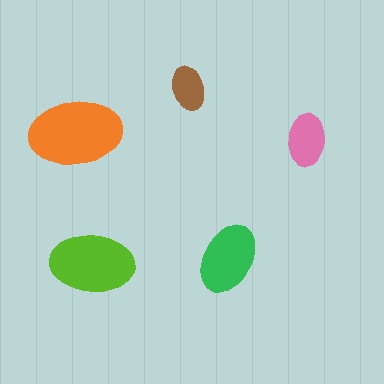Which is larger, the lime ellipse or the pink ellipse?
The lime one.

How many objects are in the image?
There are 5 objects in the image.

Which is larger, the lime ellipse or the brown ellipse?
The lime one.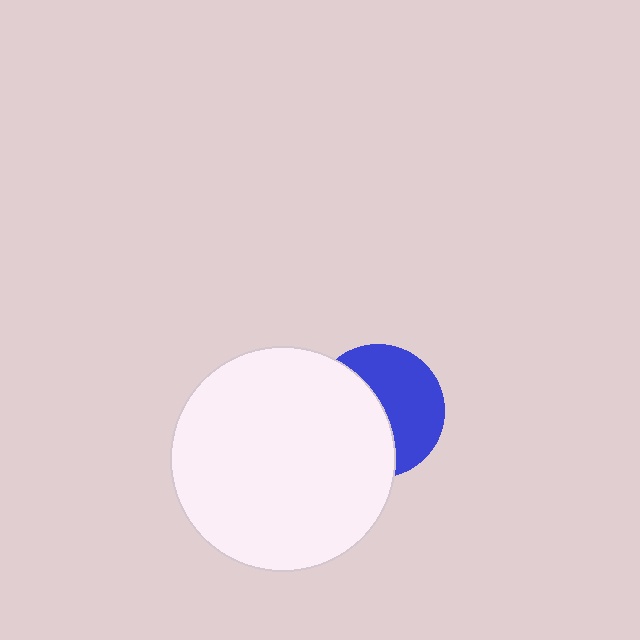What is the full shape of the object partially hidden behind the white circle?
The partially hidden object is a blue circle.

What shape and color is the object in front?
The object in front is a white circle.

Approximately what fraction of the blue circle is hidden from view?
Roughly 49% of the blue circle is hidden behind the white circle.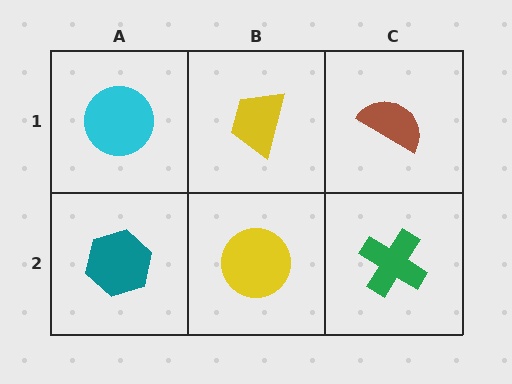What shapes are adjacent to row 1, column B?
A yellow circle (row 2, column B), a cyan circle (row 1, column A), a brown semicircle (row 1, column C).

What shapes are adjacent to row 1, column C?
A green cross (row 2, column C), a yellow trapezoid (row 1, column B).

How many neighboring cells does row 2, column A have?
2.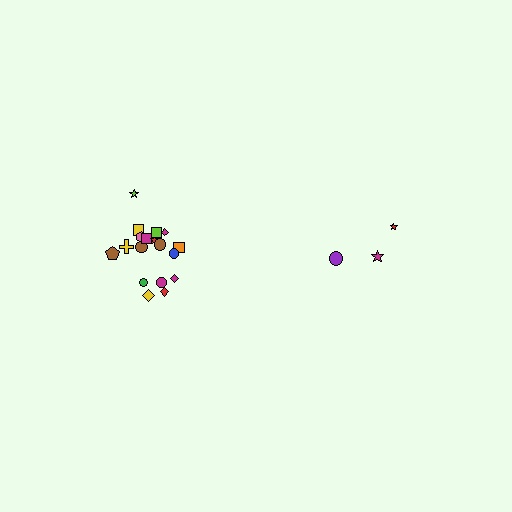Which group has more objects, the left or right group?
The left group.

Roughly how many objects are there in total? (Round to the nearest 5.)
Roughly 20 objects in total.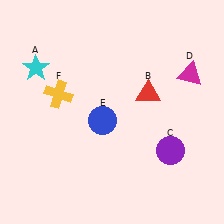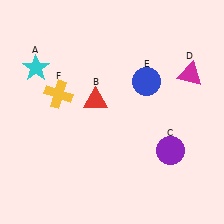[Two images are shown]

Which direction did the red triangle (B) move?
The red triangle (B) moved left.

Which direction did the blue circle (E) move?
The blue circle (E) moved right.